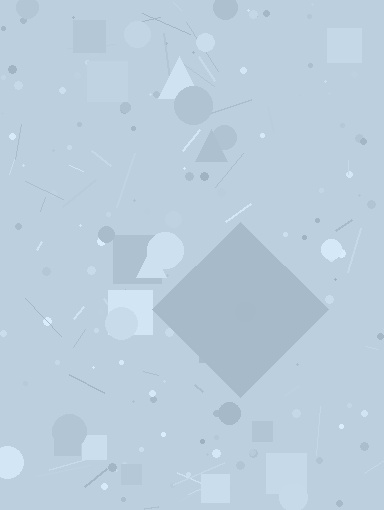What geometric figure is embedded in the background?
A diamond is embedded in the background.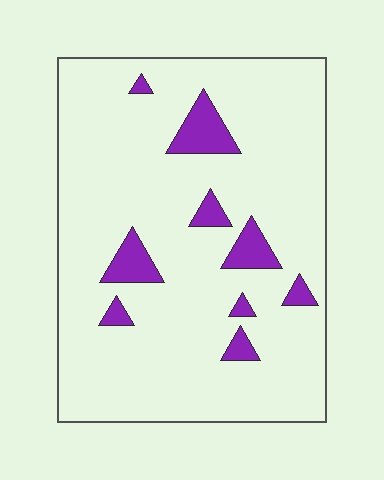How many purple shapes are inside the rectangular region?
9.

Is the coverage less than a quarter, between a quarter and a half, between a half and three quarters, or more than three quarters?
Less than a quarter.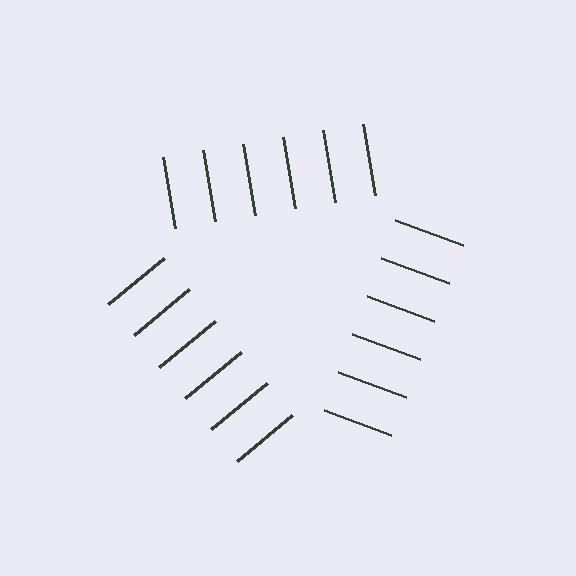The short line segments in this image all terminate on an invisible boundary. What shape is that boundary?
An illusory triangle — the line segments terminate on its edges but no continuous stroke is drawn.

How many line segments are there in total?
18 — 6 along each of the 3 edges.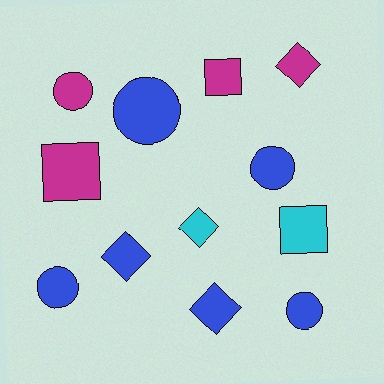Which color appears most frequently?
Blue, with 6 objects.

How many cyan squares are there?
There is 1 cyan square.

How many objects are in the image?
There are 12 objects.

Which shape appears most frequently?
Circle, with 5 objects.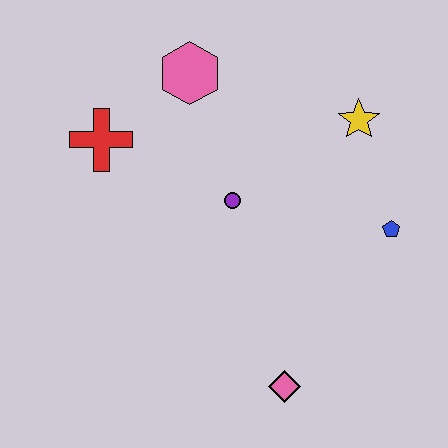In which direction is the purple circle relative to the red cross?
The purple circle is to the right of the red cross.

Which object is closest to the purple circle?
The pink hexagon is closest to the purple circle.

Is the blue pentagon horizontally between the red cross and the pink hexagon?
No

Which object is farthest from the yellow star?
The pink diamond is farthest from the yellow star.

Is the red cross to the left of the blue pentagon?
Yes